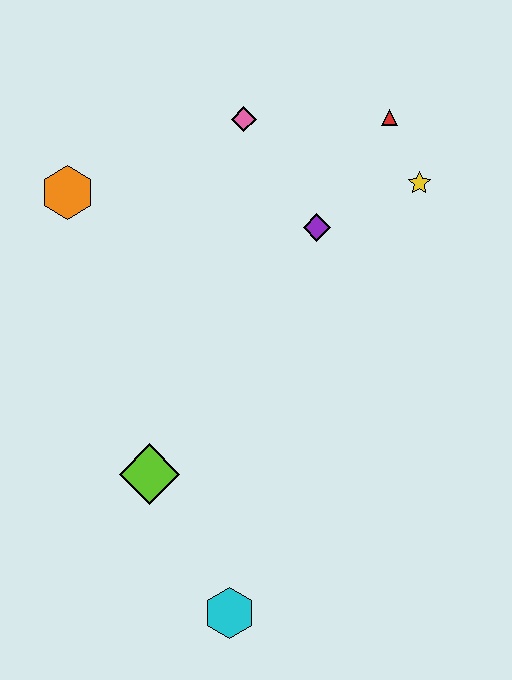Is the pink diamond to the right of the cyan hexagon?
Yes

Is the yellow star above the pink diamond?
No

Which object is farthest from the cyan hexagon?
The red triangle is farthest from the cyan hexagon.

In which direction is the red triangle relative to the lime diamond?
The red triangle is above the lime diamond.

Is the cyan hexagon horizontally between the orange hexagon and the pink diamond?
Yes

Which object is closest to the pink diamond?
The purple diamond is closest to the pink diamond.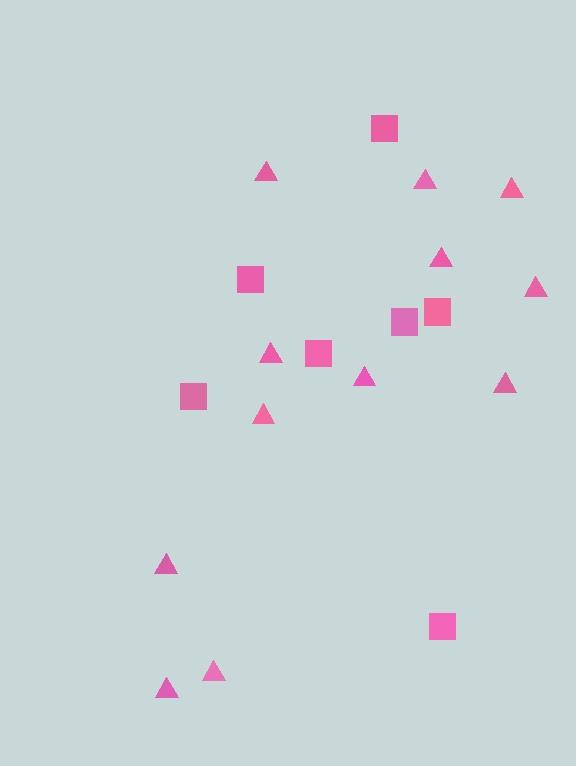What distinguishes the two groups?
There are 2 groups: one group of triangles (12) and one group of squares (7).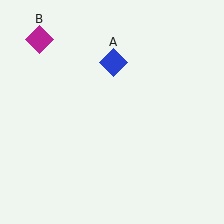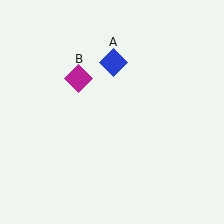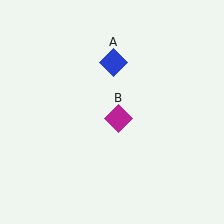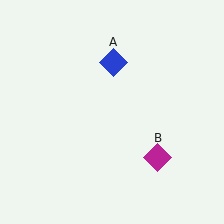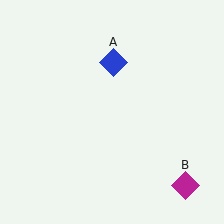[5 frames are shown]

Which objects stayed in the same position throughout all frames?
Blue diamond (object A) remained stationary.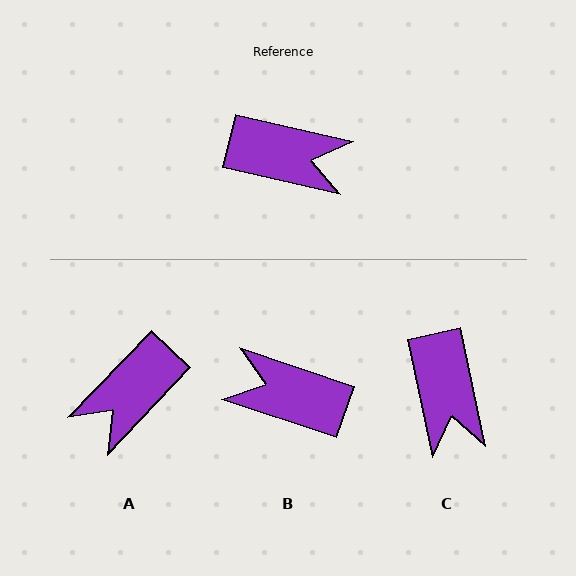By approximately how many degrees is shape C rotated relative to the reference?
Approximately 65 degrees clockwise.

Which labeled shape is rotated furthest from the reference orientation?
B, about 174 degrees away.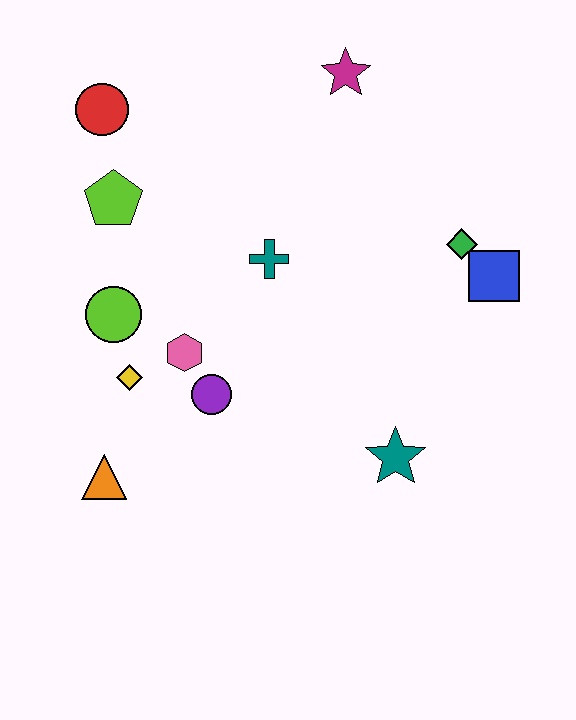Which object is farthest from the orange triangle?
The magenta star is farthest from the orange triangle.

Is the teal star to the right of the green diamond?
No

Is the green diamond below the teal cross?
No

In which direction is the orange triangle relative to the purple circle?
The orange triangle is to the left of the purple circle.